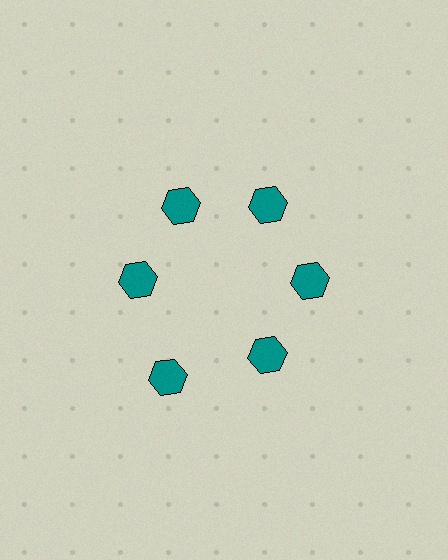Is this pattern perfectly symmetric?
No. The 6 teal hexagons are arranged in a ring, but one element near the 7 o'clock position is pushed outward from the center, breaking the 6-fold rotational symmetry.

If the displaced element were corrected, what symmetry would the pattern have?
It would have 6-fold rotational symmetry — the pattern would map onto itself every 60 degrees.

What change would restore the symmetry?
The symmetry would be restored by moving it inward, back onto the ring so that all 6 hexagons sit at equal angles and equal distance from the center.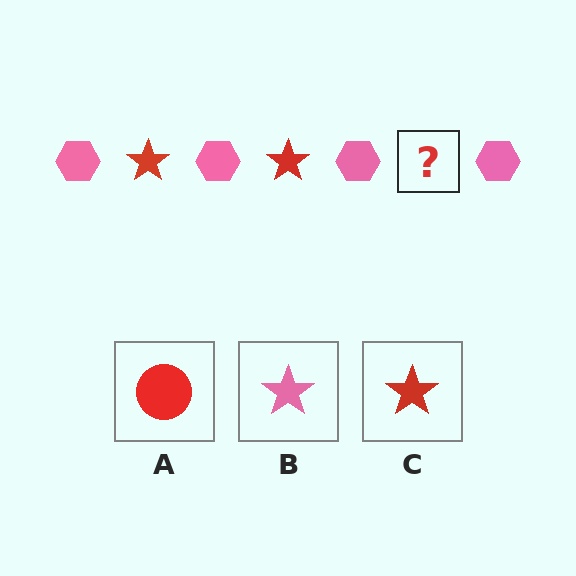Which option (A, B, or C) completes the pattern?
C.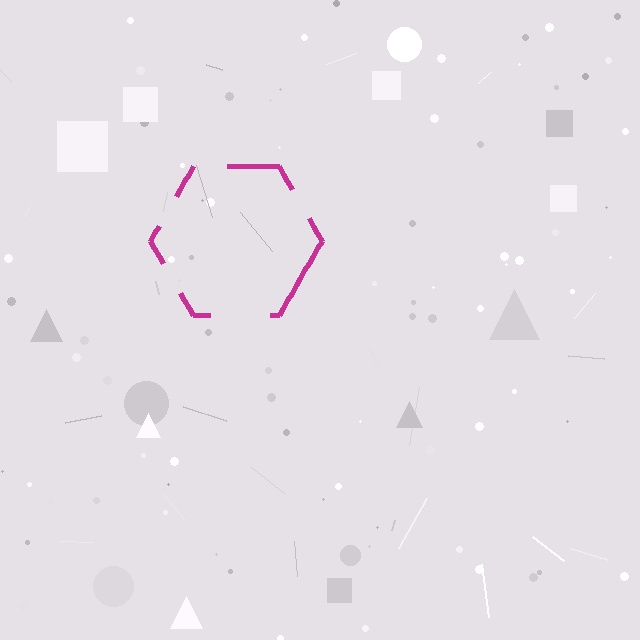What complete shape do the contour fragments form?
The contour fragments form a hexagon.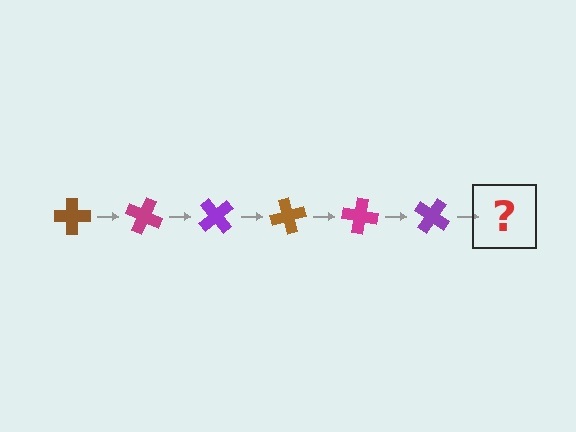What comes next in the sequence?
The next element should be a brown cross, rotated 150 degrees from the start.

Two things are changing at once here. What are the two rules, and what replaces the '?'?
The two rules are that it rotates 25 degrees each step and the color cycles through brown, magenta, and purple. The '?' should be a brown cross, rotated 150 degrees from the start.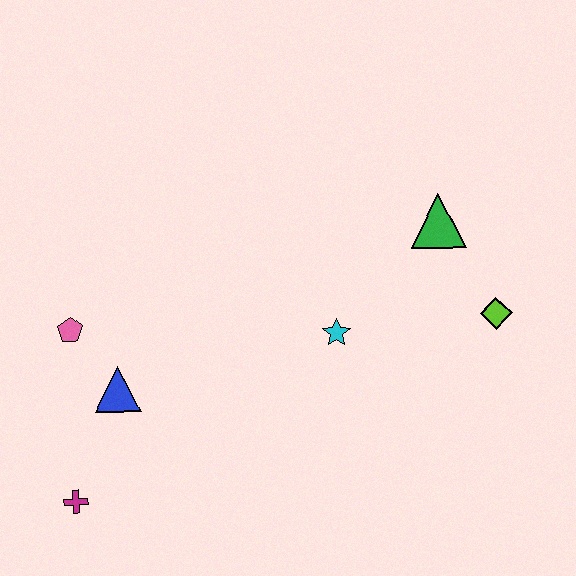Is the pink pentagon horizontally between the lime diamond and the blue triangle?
No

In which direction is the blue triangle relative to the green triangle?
The blue triangle is to the left of the green triangle.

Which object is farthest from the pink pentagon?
The lime diamond is farthest from the pink pentagon.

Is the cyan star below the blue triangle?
No